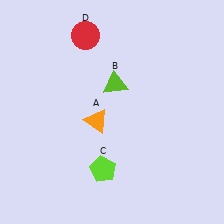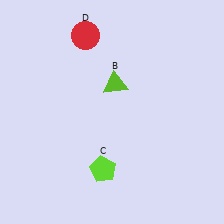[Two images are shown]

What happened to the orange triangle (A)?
The orange triangle (A) was removed in Image 2. It was in the bottom-left area of Image 1.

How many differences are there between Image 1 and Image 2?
There is 1 difference between the two images.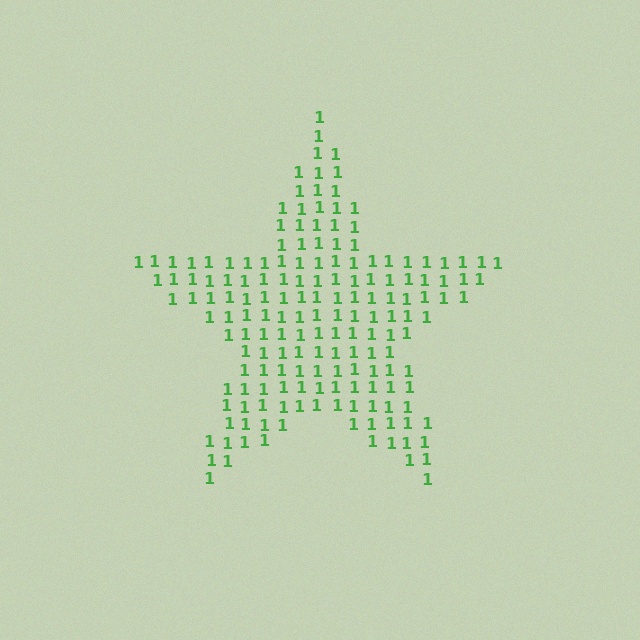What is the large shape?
The large shape is a star.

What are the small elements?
The small elements are digit 1's.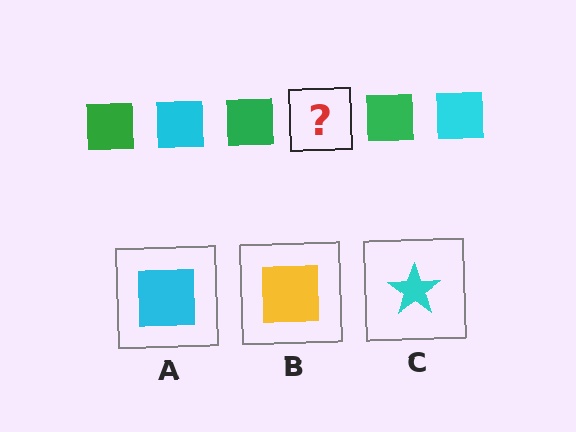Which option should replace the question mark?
Option A.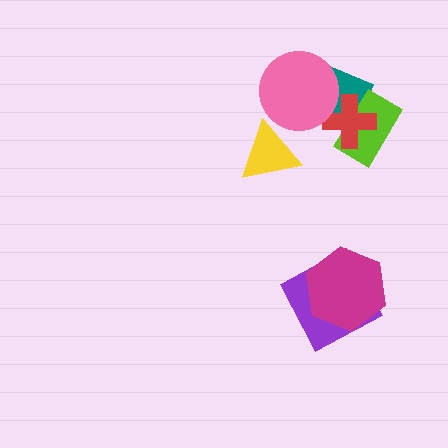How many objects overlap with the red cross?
3 objects overlap with the red cross.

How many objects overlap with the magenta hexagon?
1 object overlaps with the magenta hexagon.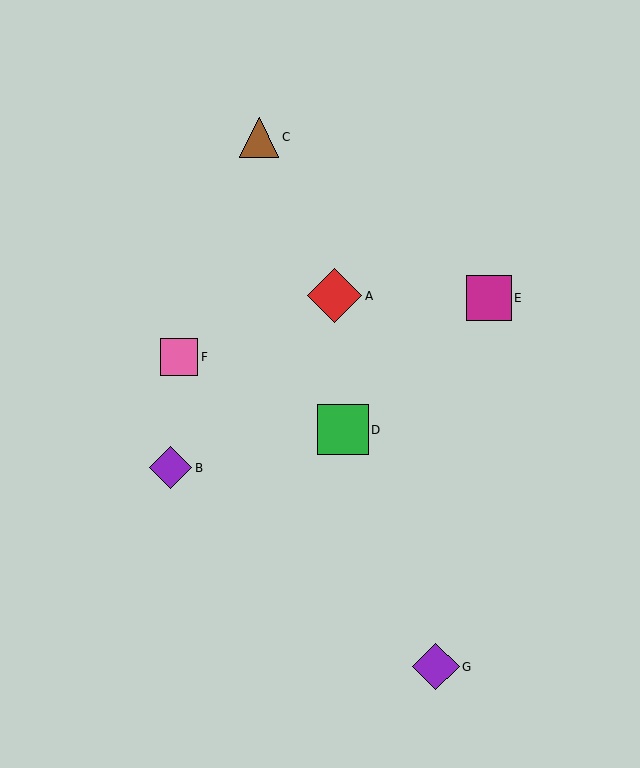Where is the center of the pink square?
The center of the pink square is at (179, 357).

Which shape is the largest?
The red diamond (labeled A) is the largest.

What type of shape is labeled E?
Shape E is a magenta square.